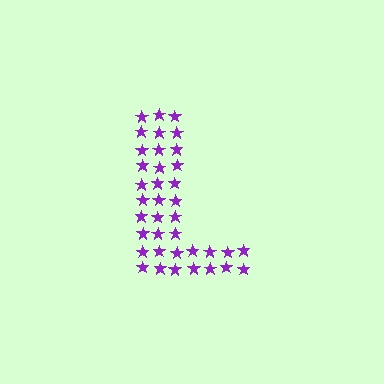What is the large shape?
The large shape is the letter L.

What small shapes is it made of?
It is made of small stars.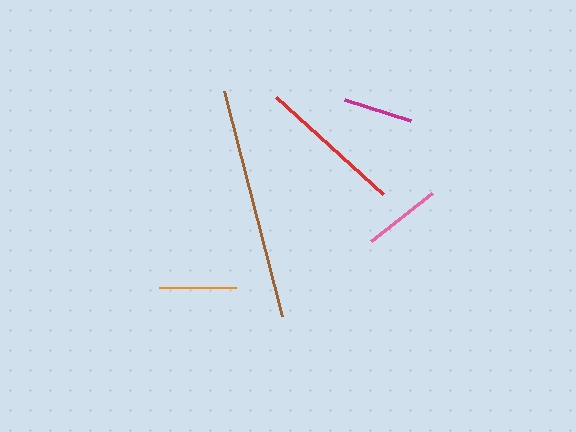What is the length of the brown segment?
The brown segment is approximately 232 pixels long.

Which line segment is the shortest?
The magenta line is the shortest at approximately 69 pixels.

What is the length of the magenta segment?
The magenta segment is approximately 69 pixels long.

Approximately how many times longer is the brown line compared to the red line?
The brown line is approximately 1.6 times the length of the red line.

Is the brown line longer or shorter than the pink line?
The brown line is longer than the pink line.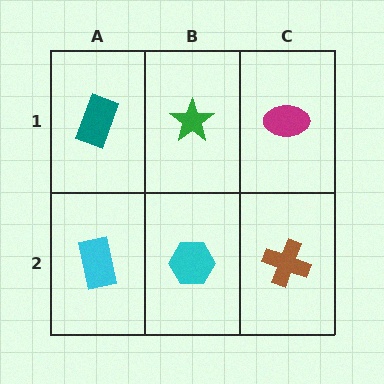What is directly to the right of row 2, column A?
A cyan hexagon.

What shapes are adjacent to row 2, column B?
A green star (row 1, column B), a cyan rectangle (row 2, column A), a brown cross (row 2, column C).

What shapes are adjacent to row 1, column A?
A cyan rectangle (row 2, column A), a green star (row 1, column B).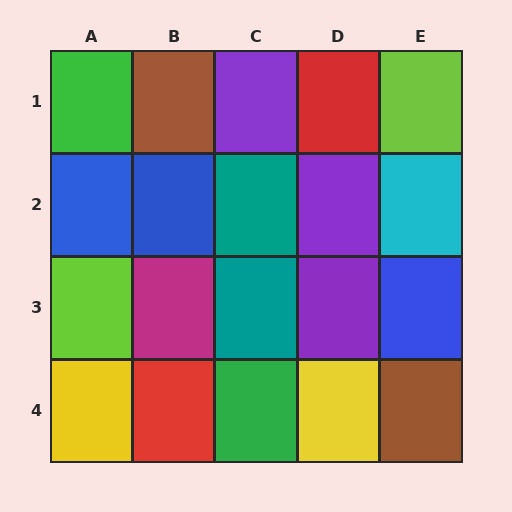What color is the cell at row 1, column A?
Green.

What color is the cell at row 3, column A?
Lime.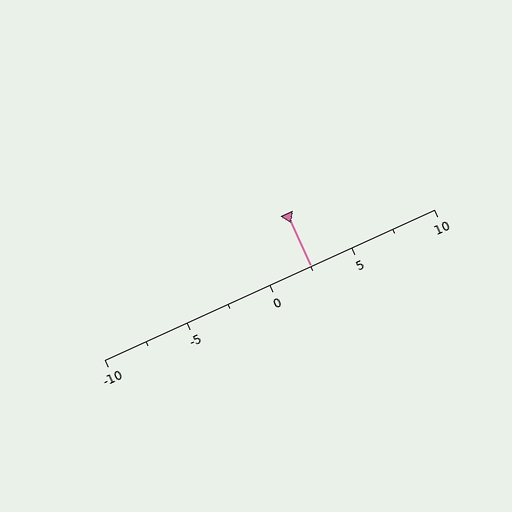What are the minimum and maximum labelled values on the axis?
The axis runs from -10 to 10.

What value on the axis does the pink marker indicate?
The marker indicates approximately 2.5.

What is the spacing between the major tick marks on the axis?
The major ticks are spaced 5 apart.